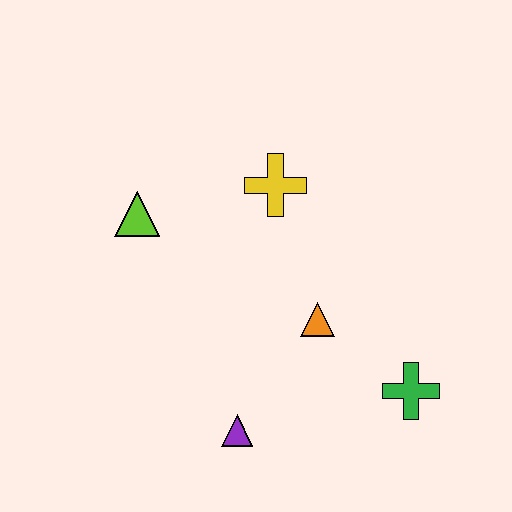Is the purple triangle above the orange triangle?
No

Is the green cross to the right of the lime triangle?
Yes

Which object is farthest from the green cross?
The lime triangle is farthest from the green cross.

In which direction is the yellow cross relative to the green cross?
The yellow cross is above the green cross.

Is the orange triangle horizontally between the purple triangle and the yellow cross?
No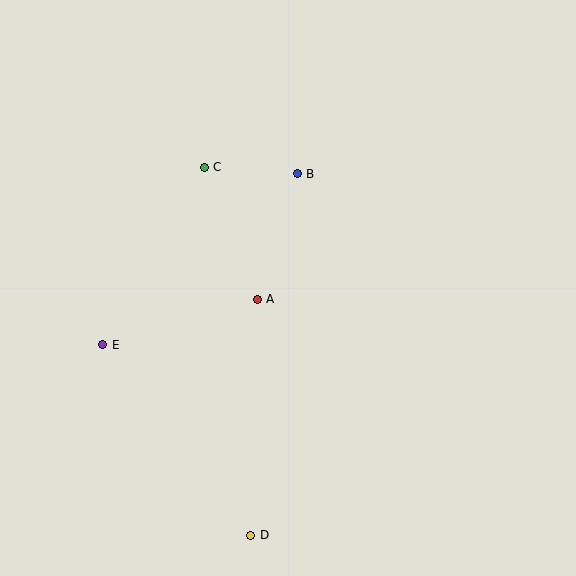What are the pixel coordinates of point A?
Point A is at (257, 299).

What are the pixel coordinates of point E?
Point E is at (103, 345).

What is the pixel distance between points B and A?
The distance between B and A is 132 pixels.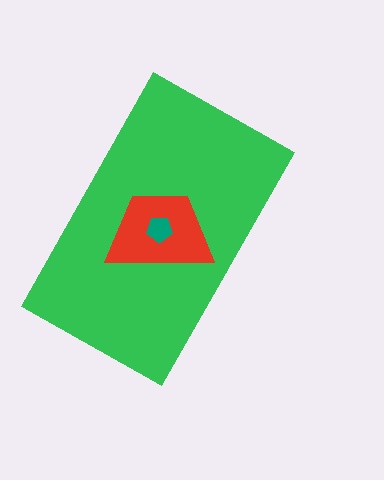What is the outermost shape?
The green rectangle.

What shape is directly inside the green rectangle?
The red trapezoid.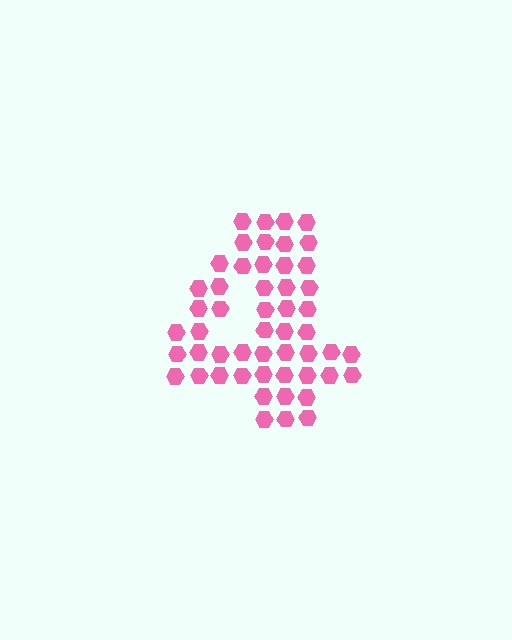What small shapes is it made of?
It is made of small hexagons.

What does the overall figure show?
The overall figure shows the digit 4.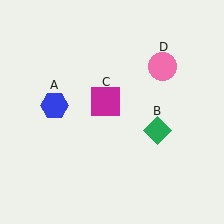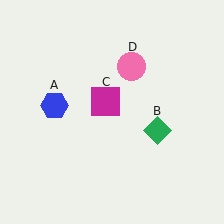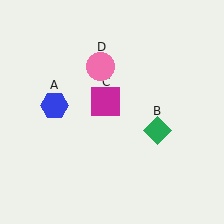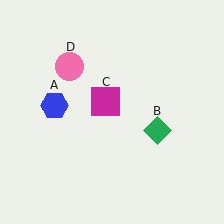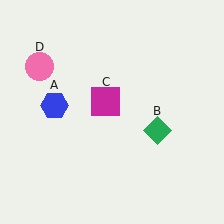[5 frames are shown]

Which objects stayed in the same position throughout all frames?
Blue hexagon (object A) and green diamond (object B) and magenta square (object C) remained stationary.